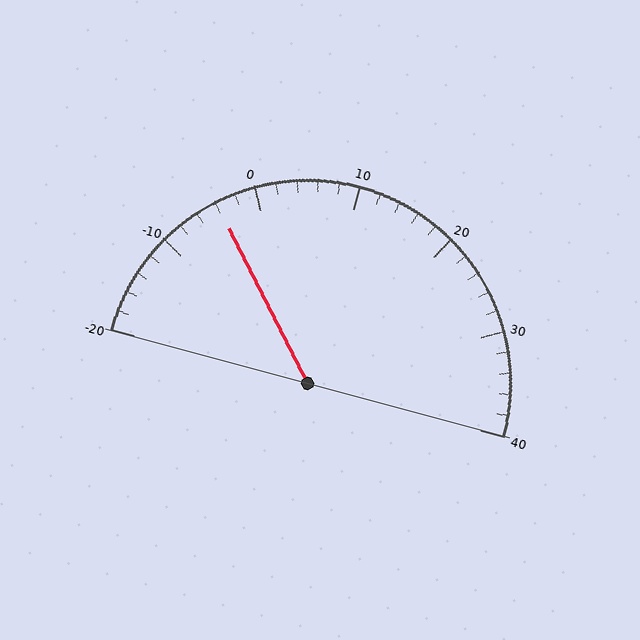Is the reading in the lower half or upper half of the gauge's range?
The reading is in the lower half of the range (-20 to 40).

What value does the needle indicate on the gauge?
The needle indicates approximately -4.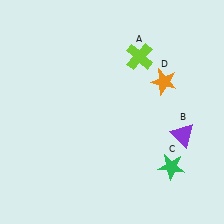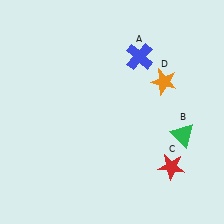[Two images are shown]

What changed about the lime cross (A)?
In Image 1, A is lime. In Image 2, it changed to blue.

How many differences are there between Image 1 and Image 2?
There are 3 differences between the two images.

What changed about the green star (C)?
In Image 1, C is green. In Image 2, it changed to red.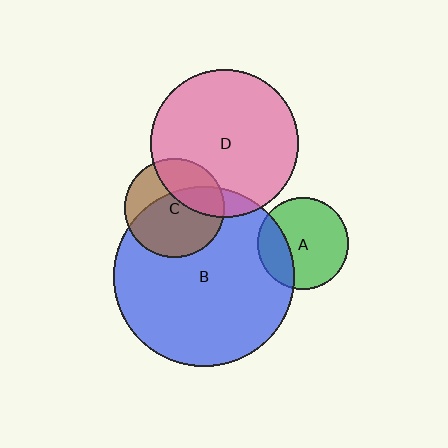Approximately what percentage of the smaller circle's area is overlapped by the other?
Approximately 65%.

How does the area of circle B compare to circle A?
Approximately 3.9 times.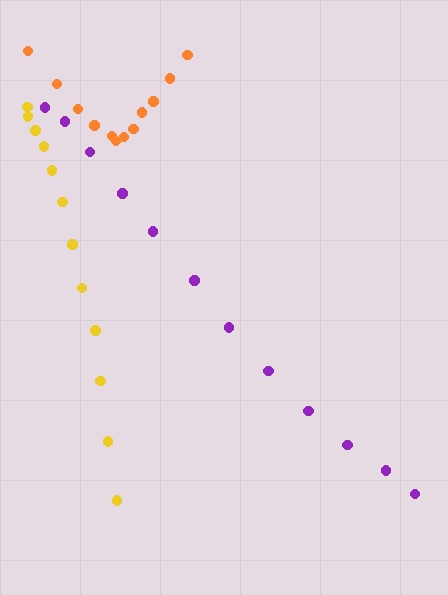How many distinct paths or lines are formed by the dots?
There are 3 distinct paths.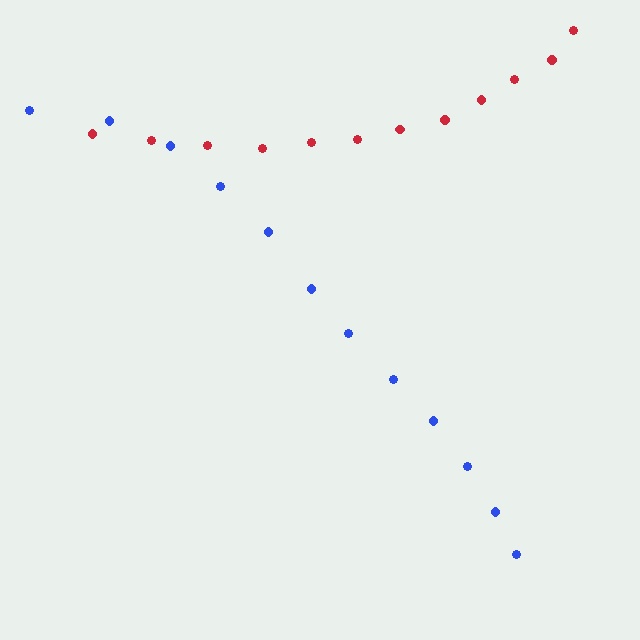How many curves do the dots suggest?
There are 2 distinct paths.